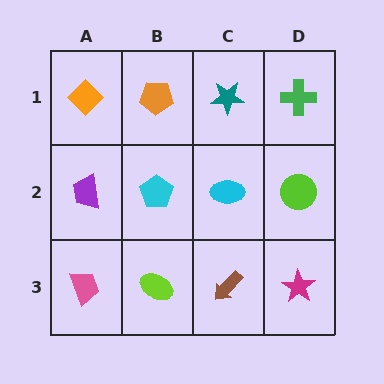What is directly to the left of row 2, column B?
A purple trapezoid.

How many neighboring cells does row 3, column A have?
2.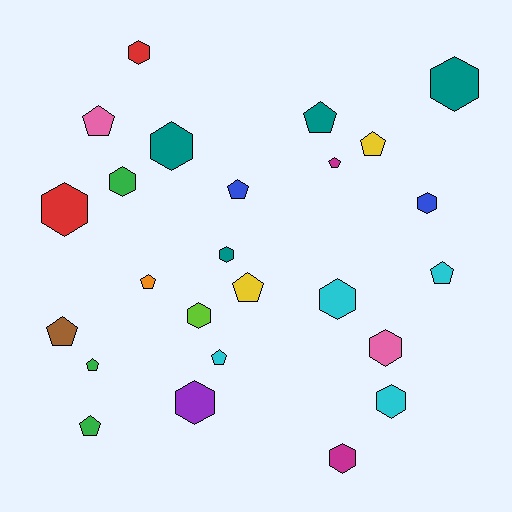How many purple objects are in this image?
There is 1 purple object.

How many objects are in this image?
There are 25 objects.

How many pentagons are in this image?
There are 12 pentagons.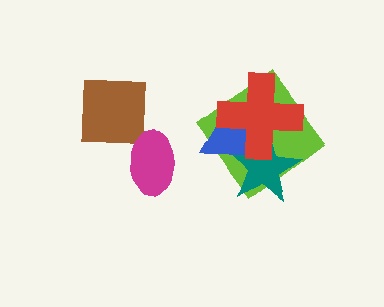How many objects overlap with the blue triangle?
3 objects overlap with the blue triangle.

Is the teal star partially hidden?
Yes, it is partially covered by another shape.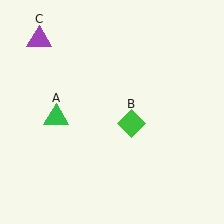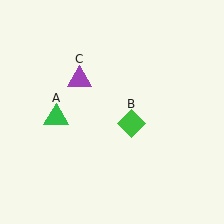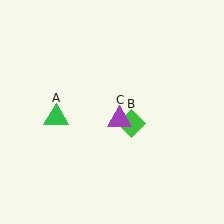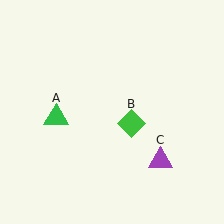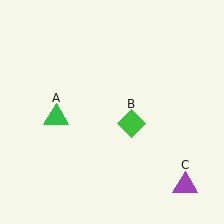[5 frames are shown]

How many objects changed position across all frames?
1 object changed position: purple triangle (object C).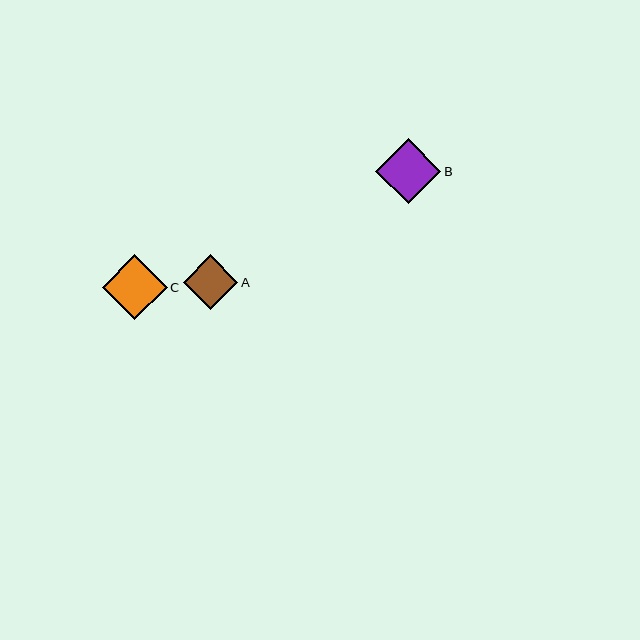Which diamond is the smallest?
Diamond A is the smallest with a size of approximately 54 pixels.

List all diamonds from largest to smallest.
From largest to smallest: B, C, A.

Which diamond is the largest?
Diamond B is the largest with a size of approximately 66 pixels.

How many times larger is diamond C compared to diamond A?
Diamond C is approximately 1.2 times the size of diamond A.